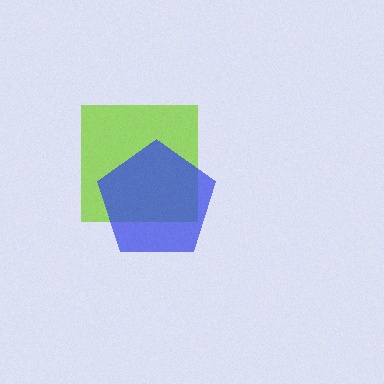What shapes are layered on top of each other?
The layered shapes are: a lime square, a blue pentagon.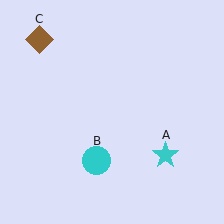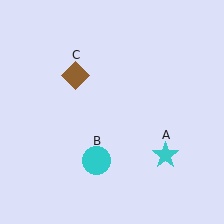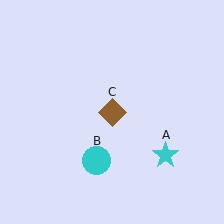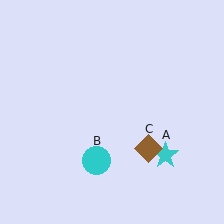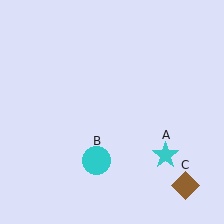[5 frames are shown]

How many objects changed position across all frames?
1 object changed position: brown diamond (object C).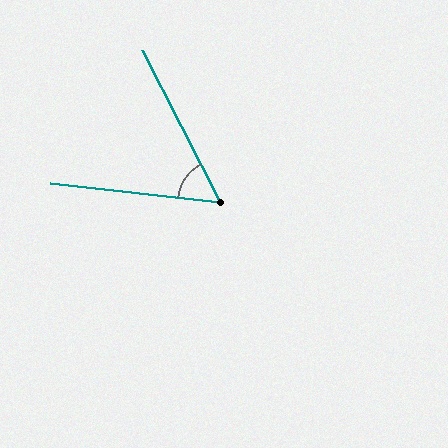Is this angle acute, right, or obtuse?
It is acute.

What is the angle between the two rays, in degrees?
Approximately 57 degrees.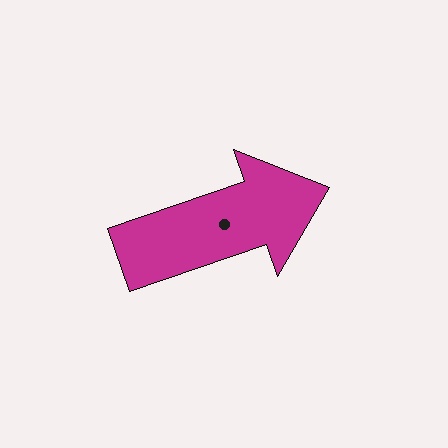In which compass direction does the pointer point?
East.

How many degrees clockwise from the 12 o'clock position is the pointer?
Approximately 71 degrees.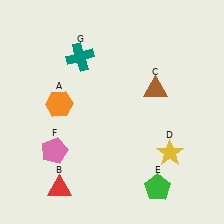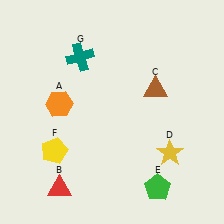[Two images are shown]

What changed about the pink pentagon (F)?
In Image 1, F is pink. In Image 2, it changed to yellow.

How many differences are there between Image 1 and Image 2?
There is 1 difference between the two images.